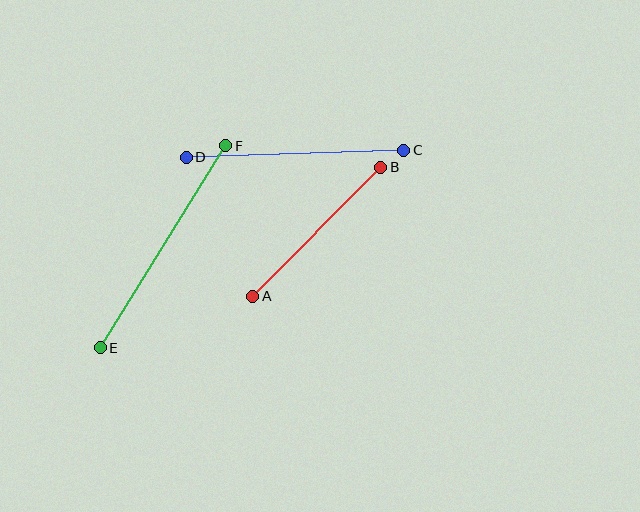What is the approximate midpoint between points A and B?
The midpoint is at approximately (317, 232) pixels.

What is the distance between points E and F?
The distance is approximately 238 pixels.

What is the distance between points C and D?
The distance is approximately 218 pixels.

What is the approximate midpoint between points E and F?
The midpoint is at approximately (163, 247) pixels.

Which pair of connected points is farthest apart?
Points E and F are farthest apart.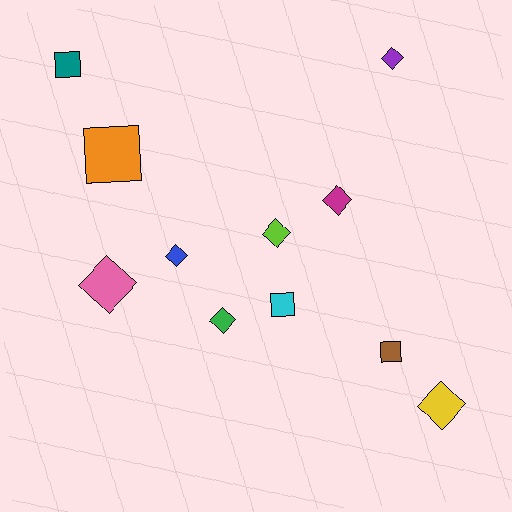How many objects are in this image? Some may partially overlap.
There are 11 objects.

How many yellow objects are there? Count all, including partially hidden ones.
There is 1 yellow object.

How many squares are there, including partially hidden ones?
There are 4 squares.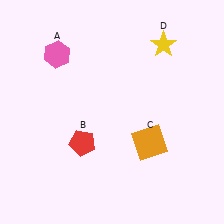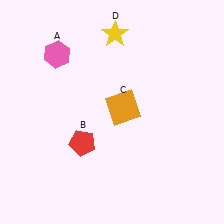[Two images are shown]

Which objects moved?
The objects that moved are: the orange square (C), the yellow star (D).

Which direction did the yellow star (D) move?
The yellow star (D) moved left.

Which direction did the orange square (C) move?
The orange square (C) moved up.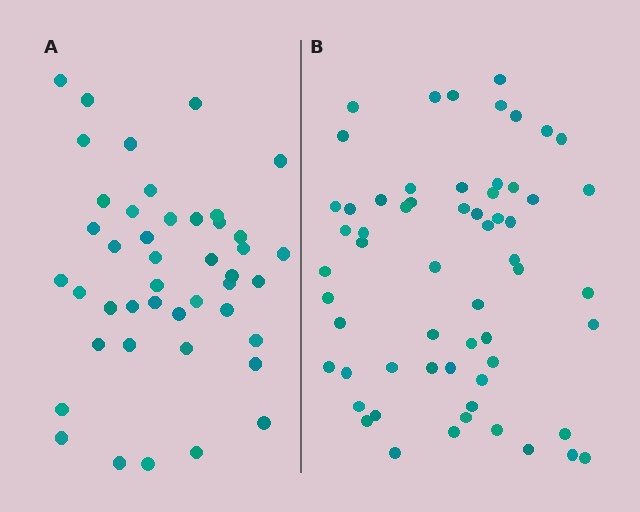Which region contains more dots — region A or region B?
Region B (the right region) has more dots.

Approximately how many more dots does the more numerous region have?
Region B has approximately 15 more dots than region A.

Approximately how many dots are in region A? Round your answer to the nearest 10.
About 40 dots. (The exact count is 44, which rounds to 40.)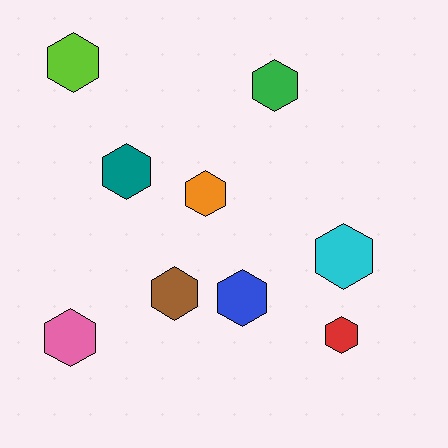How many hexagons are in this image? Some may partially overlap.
There are 9 hexagons.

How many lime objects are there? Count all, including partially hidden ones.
There is 1 lime object.